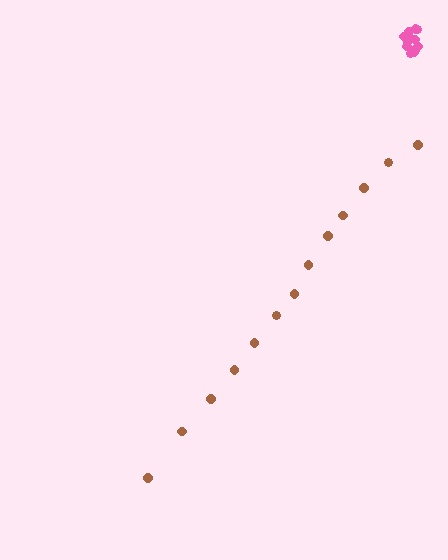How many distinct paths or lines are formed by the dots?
There are 2 distinct paths.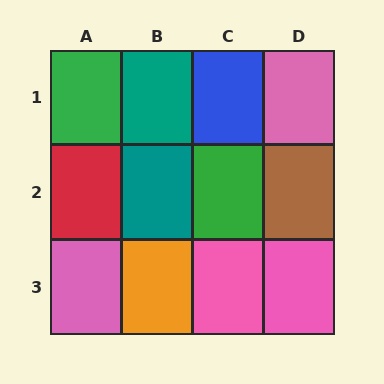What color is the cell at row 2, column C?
Green.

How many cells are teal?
2 cells are teal.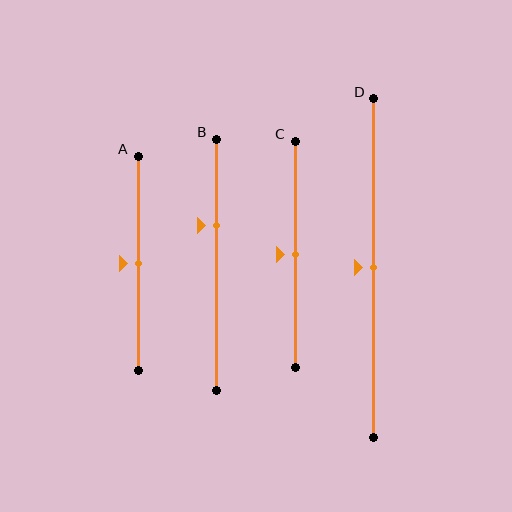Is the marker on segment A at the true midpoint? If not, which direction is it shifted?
Yes, the marker on segment A is at the true midpoint.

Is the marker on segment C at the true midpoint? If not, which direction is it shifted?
Yes, the marker on segment C is at the true midpoint.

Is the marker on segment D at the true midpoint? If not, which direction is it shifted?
Yes, the marker on segment D is at the true midpoint.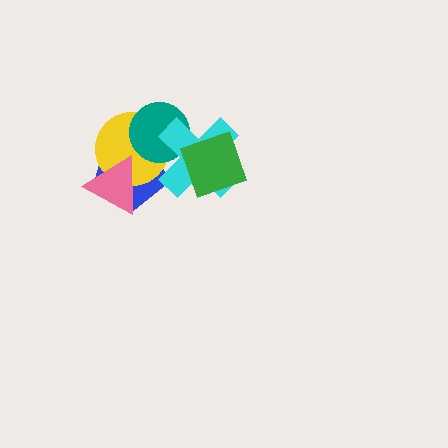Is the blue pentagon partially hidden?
Yes, it is partially covered by another shape.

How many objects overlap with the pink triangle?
2 objects overlap with the pink triangle.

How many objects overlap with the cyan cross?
4 objects overlap with the cyan cross.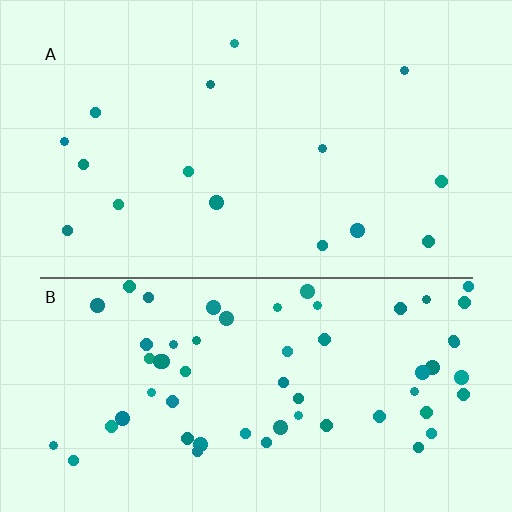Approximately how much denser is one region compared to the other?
Approximately 3.9× — region B over region A.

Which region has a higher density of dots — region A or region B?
B (the bottom).